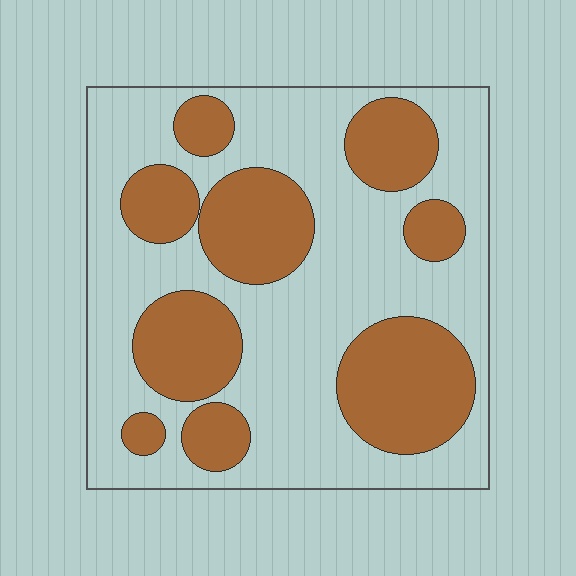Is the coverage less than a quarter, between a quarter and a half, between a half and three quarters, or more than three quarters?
Between a quarter and a half.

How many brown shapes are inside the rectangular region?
9.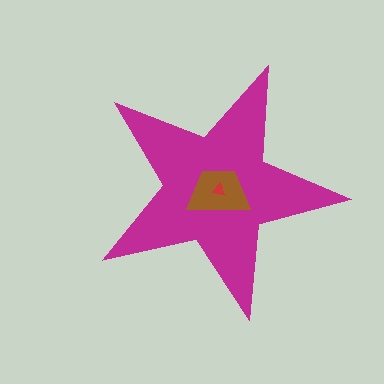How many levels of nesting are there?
3.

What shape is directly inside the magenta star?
The brown trapezoid.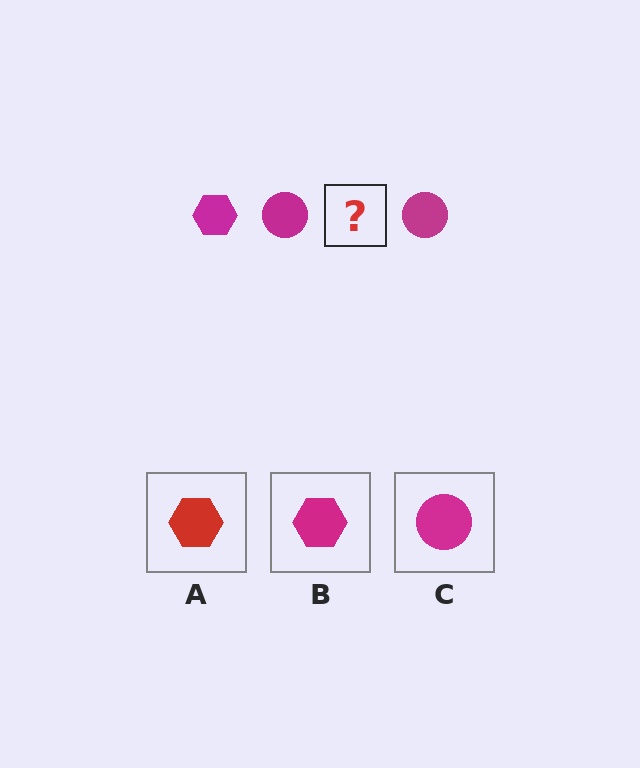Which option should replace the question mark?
Option B.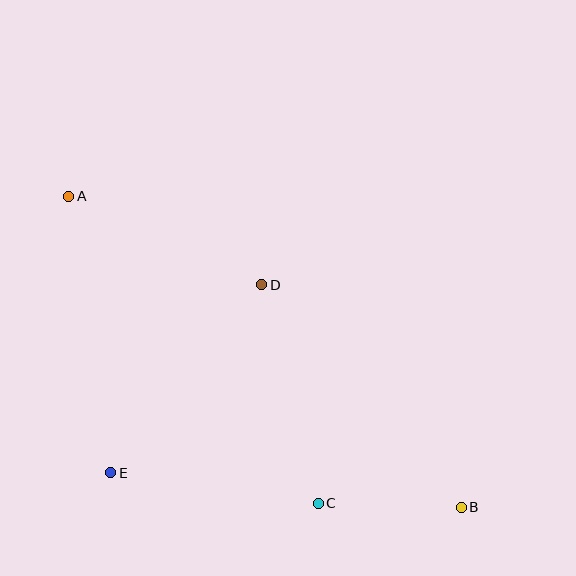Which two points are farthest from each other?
Points A and B are farthest from each other.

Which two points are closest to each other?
Points B and C are closest to each other.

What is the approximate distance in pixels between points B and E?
The distance between B and E is approximately 352 pixels.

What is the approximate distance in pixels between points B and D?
The distance between B and D is approximately 299 pixels.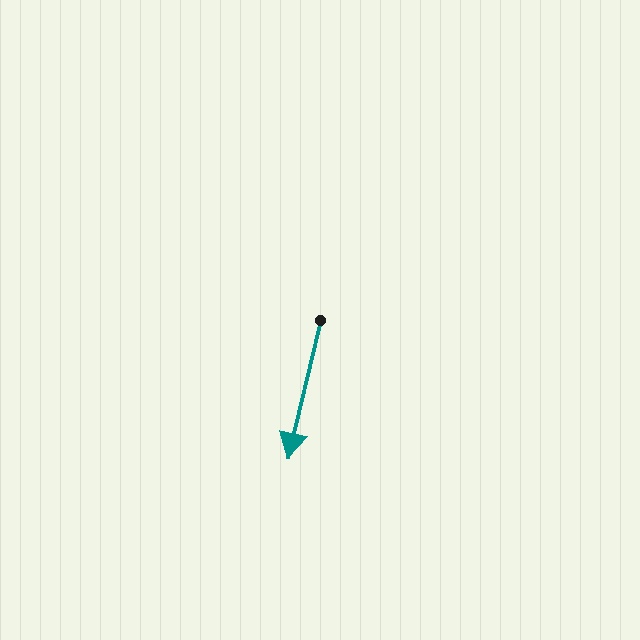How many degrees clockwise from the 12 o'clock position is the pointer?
Approximately 193 degrees.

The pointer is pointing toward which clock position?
Roughly 6 o'clock.